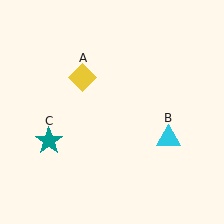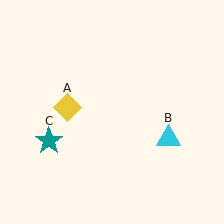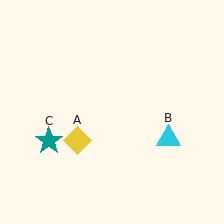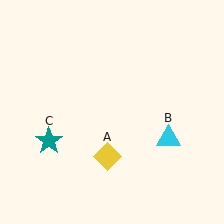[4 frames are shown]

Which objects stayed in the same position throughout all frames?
Cyan triangle (object B) and teal star (object C) remained stationary.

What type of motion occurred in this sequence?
The yellow diamond (object A) rotated counterclockwise around the center of the scene.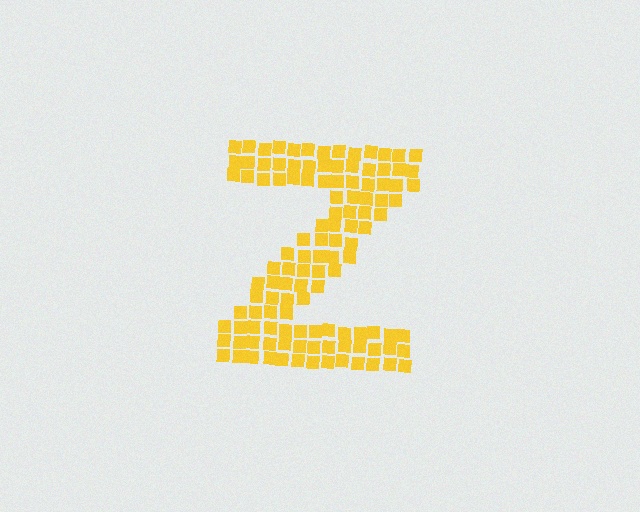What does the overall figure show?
The overall figure shows the letter Z.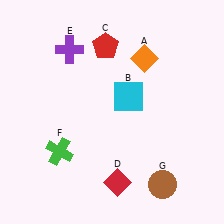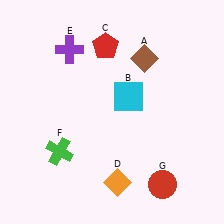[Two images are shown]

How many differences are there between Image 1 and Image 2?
There are 3 differences between the two images.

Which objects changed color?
A changed from orange to brown. D changed from red to orange. G changed from brown to red.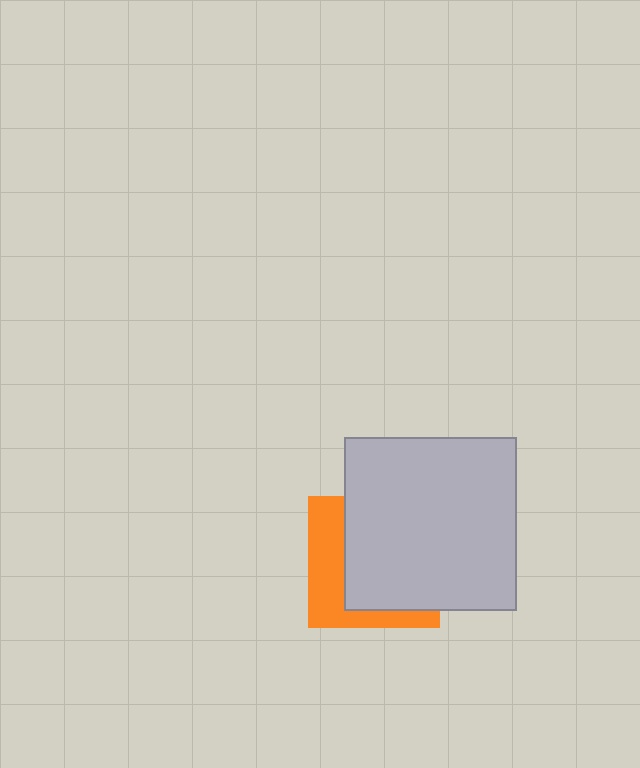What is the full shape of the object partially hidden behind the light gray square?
The partially hidden object is an orange square.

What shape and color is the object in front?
The object in front is a light gray square.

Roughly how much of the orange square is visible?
A small part of it is visible (roughly 36%).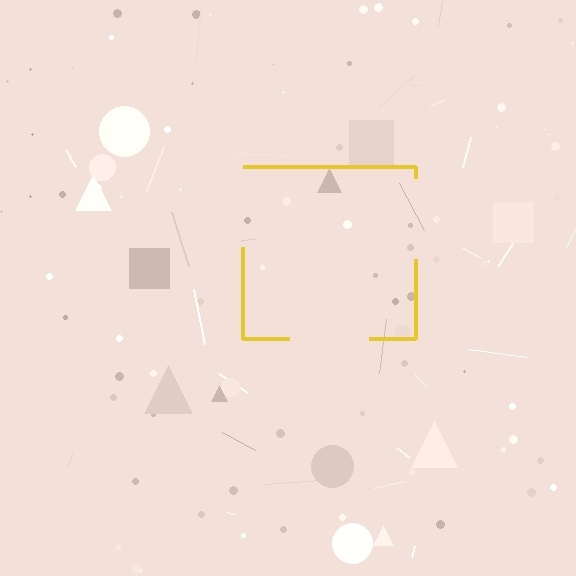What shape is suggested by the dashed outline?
The dashed outline suggests a square.